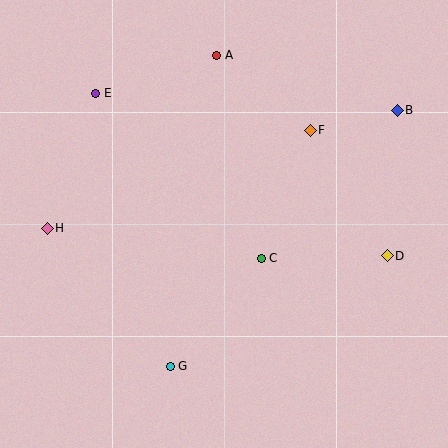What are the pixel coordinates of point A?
Point A is at (217, 55).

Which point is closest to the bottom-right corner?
Point D is closest to the bottom-right corner.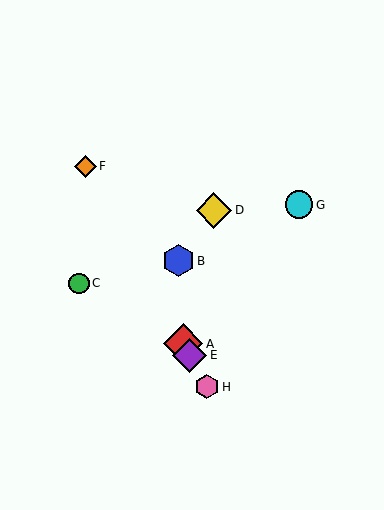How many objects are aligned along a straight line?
4 objects (A, E, F, H) are aligned along a straight line.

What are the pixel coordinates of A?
Object A is at (183, 344).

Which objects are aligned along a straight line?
Objects A, E, F, H are aligned along a straight line.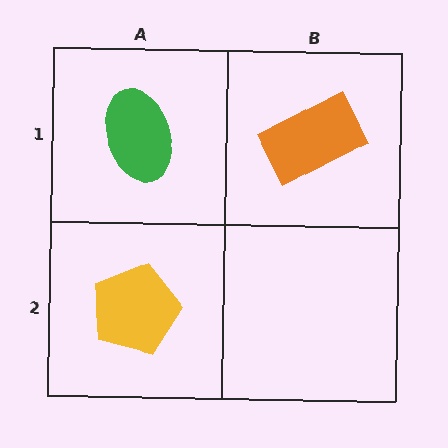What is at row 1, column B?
An orange rectangle.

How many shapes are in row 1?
2 shapes.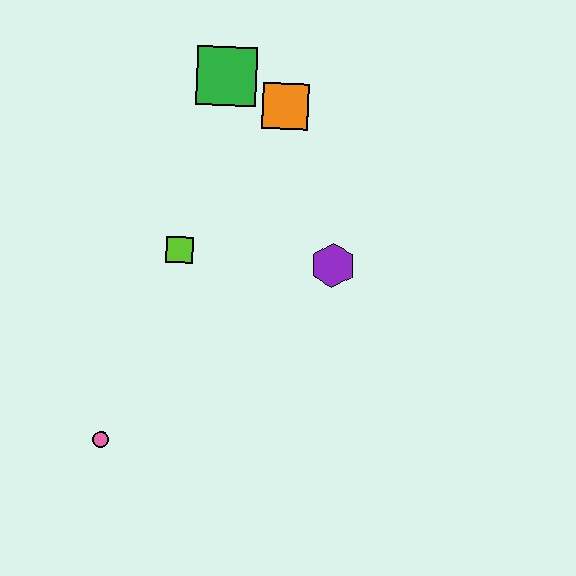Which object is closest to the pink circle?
The lime square is closest to the pink circle.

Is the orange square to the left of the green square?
No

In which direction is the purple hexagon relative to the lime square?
The purple hexagon is to the right of the lime square.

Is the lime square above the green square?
No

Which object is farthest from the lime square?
The pink circle is farthest from the lime square.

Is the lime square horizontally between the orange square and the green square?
No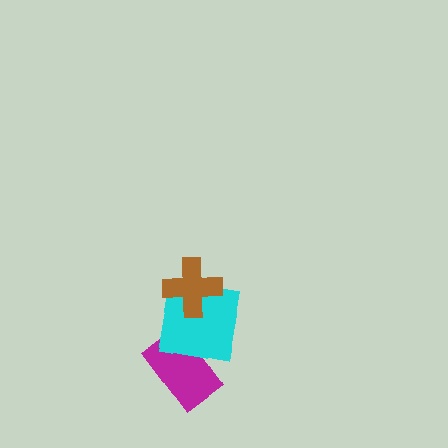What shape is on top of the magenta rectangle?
The cyan square is on top of the magenta rectangle.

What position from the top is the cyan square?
The cyan square is 2nd from the top.